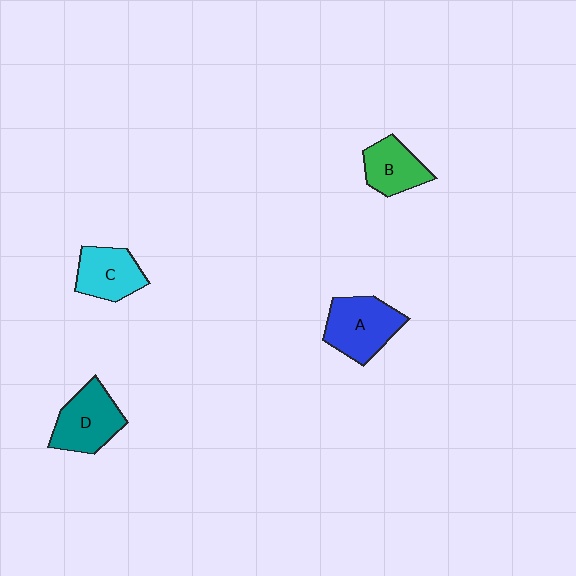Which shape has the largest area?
Shape A (blue).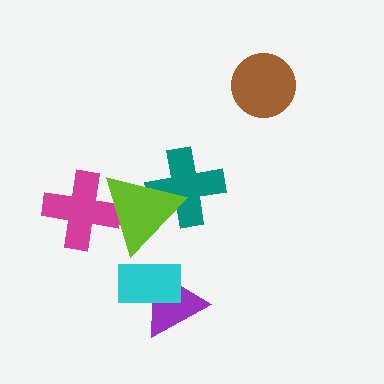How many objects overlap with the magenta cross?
1 object overlaps with the magenta cross.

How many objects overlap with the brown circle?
0 objects overlap with the brown circle.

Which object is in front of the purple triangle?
The cyan rectangle is in front of the purple triangle.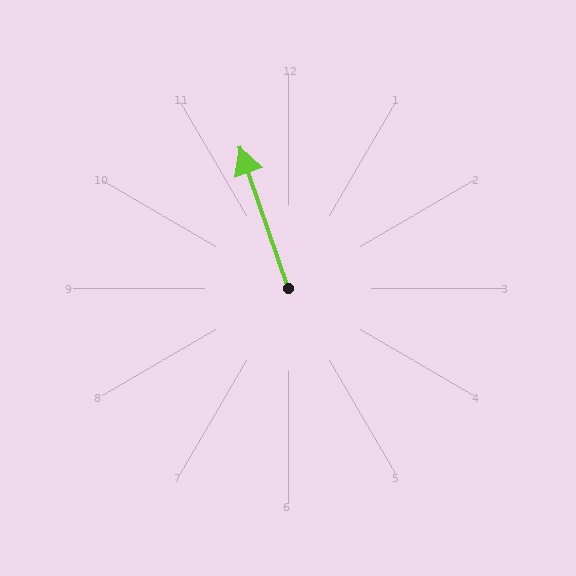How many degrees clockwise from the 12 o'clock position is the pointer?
Approximately 341 degrees.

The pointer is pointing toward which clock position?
Roughly 11 o'clock.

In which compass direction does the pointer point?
North.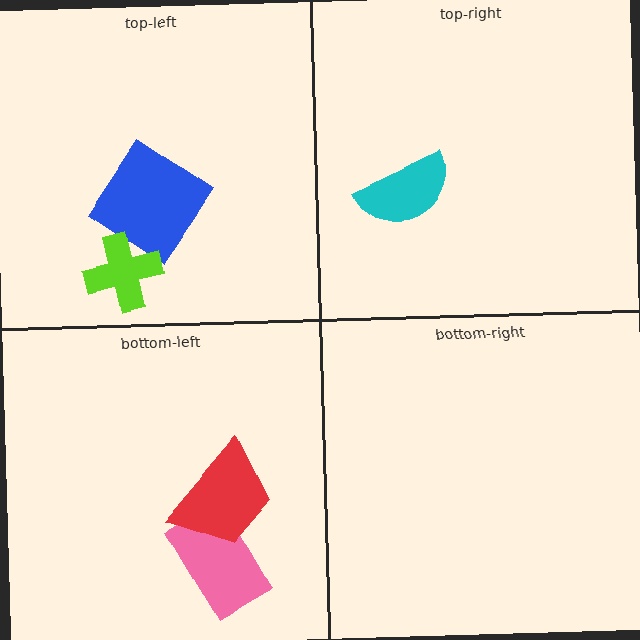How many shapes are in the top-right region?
1.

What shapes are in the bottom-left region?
The pink rectangle, the red trapezoid.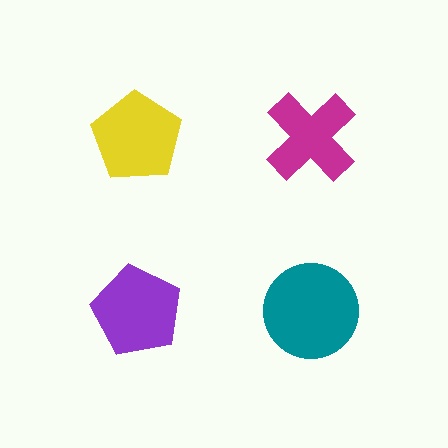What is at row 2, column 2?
A teal circle.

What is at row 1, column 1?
A yellow pentagon.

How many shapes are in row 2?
2 shapes.